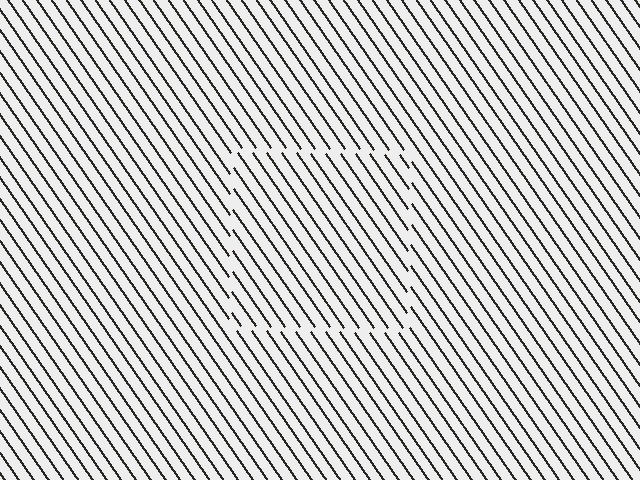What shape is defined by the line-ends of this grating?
An illusory square. The interior of the shape contains the same grating, shifted by half a period — the contour is defined by the phase discontinuity where line-ends from the inner and outer gratings abut.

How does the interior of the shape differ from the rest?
The interior of the shape contains the same grating, shifted by half a period — the contour is defined by the phase discontinuity where line-ends from the inner and outer gratings abut.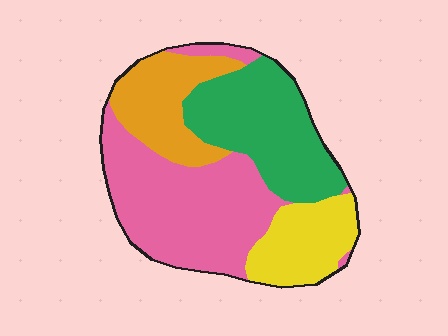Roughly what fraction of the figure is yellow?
Yellow covers roughly 15% of the figure.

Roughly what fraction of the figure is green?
Green takes up about one quarter (1/4) of the figure.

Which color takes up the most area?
Pink, at roughly 40%.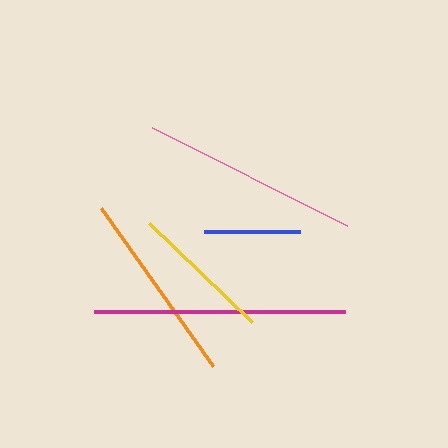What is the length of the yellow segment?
The yellow segment is approximately 143 pixels long.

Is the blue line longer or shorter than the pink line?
The pink line is longer than the blue line.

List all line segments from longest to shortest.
From longest to shortest: magenta, pink, orange, yellow, blue.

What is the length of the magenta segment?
The magenta segment is approximately 251 pixels long.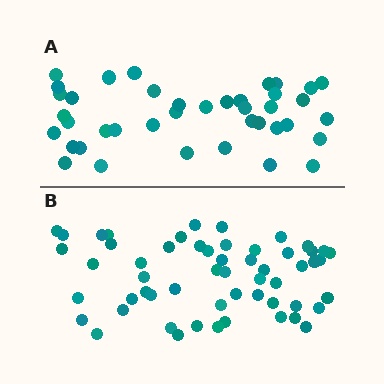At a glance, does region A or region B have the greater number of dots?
Region B (the bottom region) has more dots.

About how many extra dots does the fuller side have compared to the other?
Region B has approximately 15 more dots than region A.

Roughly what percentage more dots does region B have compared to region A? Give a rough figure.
About 40% more.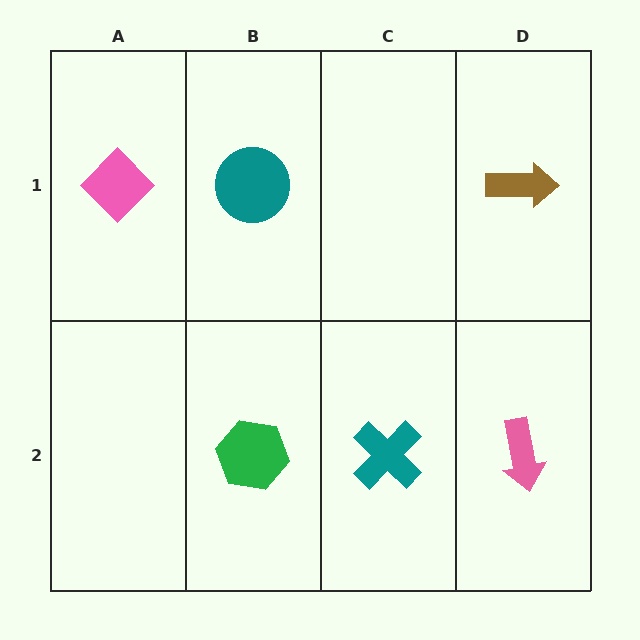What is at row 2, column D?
A pink arrow.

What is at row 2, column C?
A teal cross.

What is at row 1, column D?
A brown arrow.